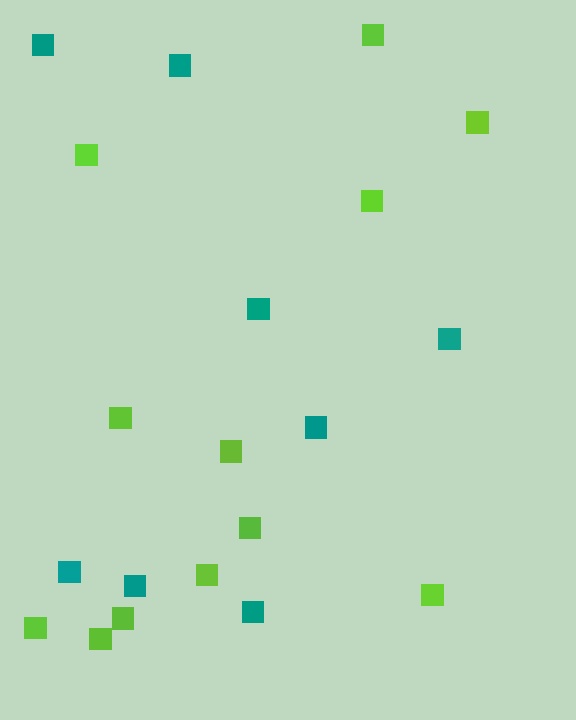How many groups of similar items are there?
There are 2 groups: one group of lime squares (12) and one group of teal squares (8).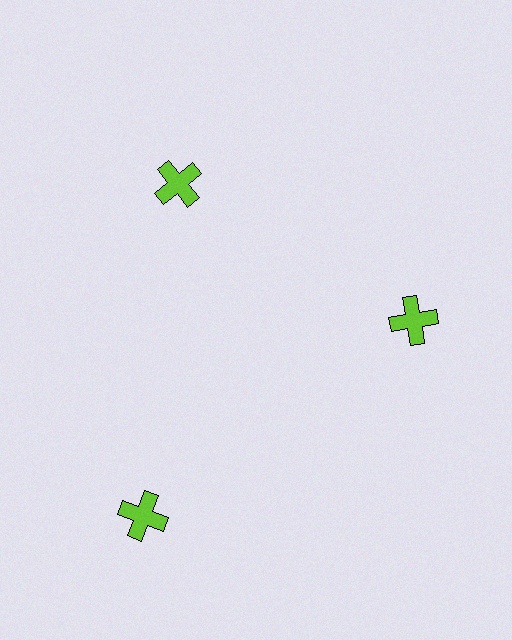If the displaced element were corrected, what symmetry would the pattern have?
It would have 3-fold rotational symmetry — the pattern would map onto itself every 120 degrees.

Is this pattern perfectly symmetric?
No. The 3 lime crosses are arranged in a ring, but one element near the 7 o'clock position is pushed outward from the center, breaking the 3-fold rotational symmetry.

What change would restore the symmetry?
The symmetry would be restored by moving it inward, back onto the ring so that all 3 crosses sit at equal angles and equal distance from the center.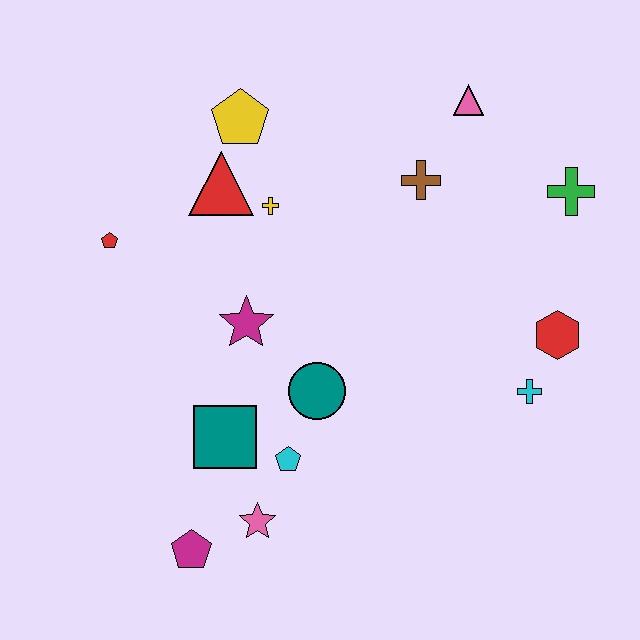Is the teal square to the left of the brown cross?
Yes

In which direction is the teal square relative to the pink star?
The teal square is above the pink star.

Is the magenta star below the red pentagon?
Yes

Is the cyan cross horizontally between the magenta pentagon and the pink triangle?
No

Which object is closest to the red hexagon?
The cyan cross is closest to the red hexagon.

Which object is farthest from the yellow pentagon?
The magenta pentagon is farthest from the yellow pentagon.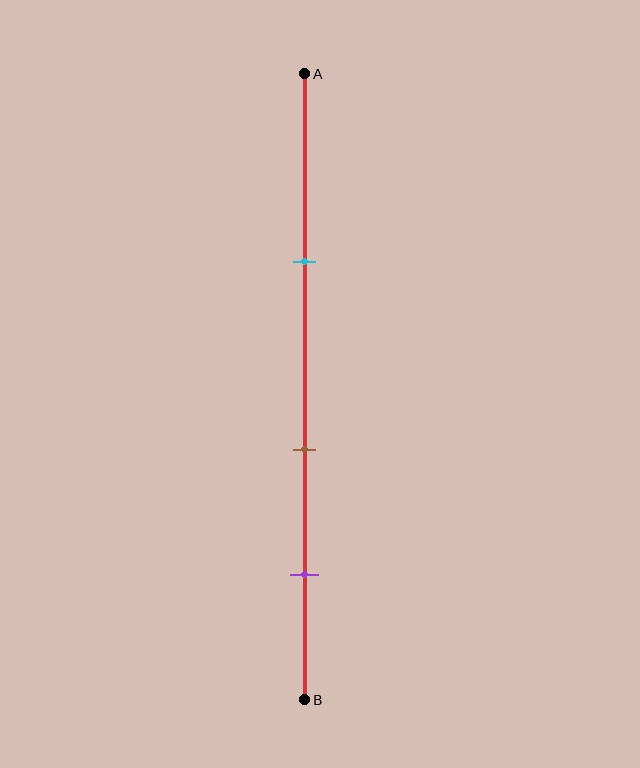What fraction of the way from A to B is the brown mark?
The brown mark is approximately 60% (0.6) of the way from A to B.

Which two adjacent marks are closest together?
The brown and purple marks are the closest adjacent pair.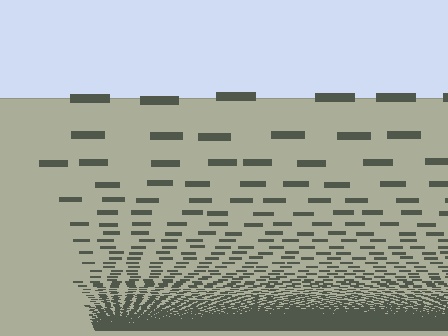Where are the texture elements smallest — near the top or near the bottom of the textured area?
Near the bottom.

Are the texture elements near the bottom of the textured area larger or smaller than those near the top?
Smaller. The gradient is inverted — elements near the bottom are smaller and denser.